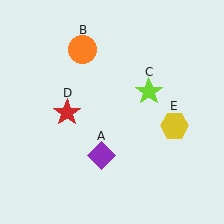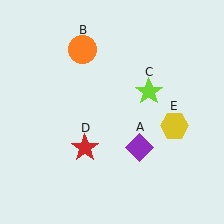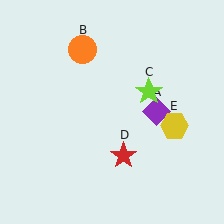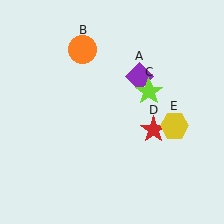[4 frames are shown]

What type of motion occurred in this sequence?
The purple diamond (object A), red star (object D) rotated counterclockwise around the center of the scene.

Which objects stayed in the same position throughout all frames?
Orange circle (object B) and lime star (object C) and yellow hexagon (object E) remained stationary.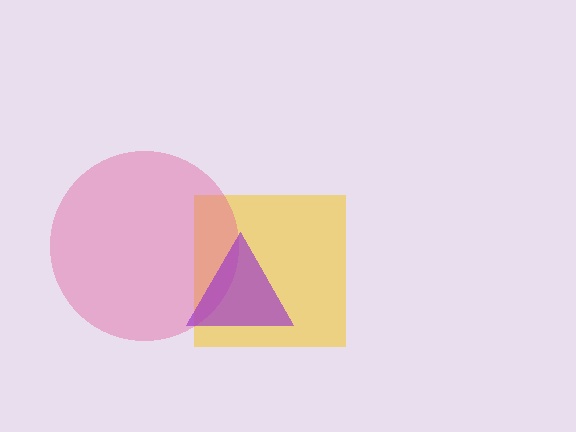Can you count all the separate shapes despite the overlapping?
Yes, there are 3 separate shapes.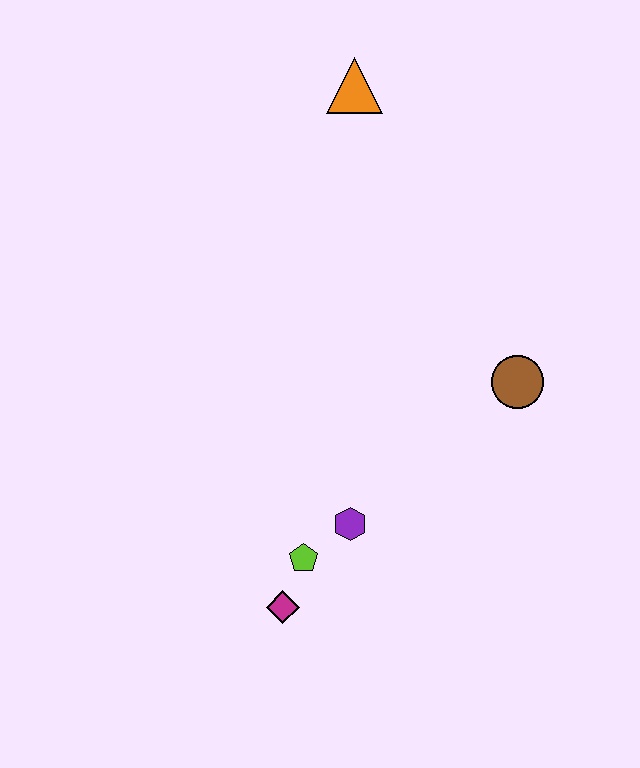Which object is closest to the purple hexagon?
The lime pentagon is closest to the purple hexagon.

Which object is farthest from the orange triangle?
The magenta diamond is farthest from the orange triangle.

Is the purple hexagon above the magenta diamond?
Yes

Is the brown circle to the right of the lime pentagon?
Yes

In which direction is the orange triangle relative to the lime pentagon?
The orange triangle is above the lime pentagon.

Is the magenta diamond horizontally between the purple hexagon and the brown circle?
No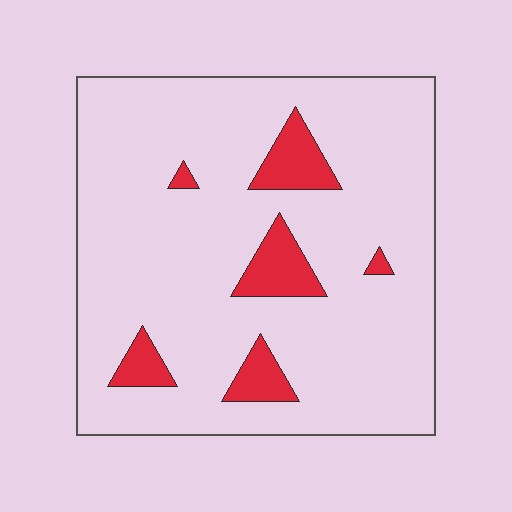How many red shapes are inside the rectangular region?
6.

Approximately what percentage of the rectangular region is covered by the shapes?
Approximately 10%.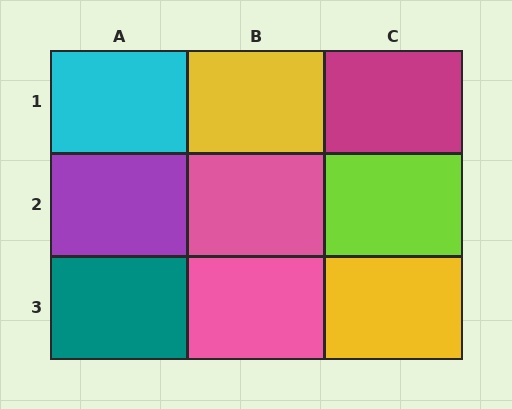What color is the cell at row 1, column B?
Yellow.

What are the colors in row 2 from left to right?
Purple, pink, lime.